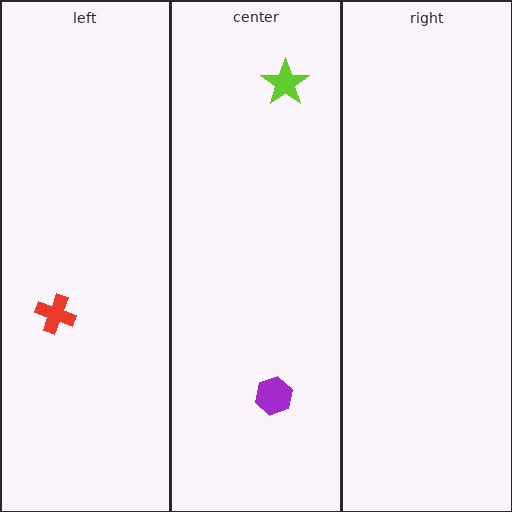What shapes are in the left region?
The red cross.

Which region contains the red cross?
The left region.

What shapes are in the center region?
The purple hexagon, the lime star.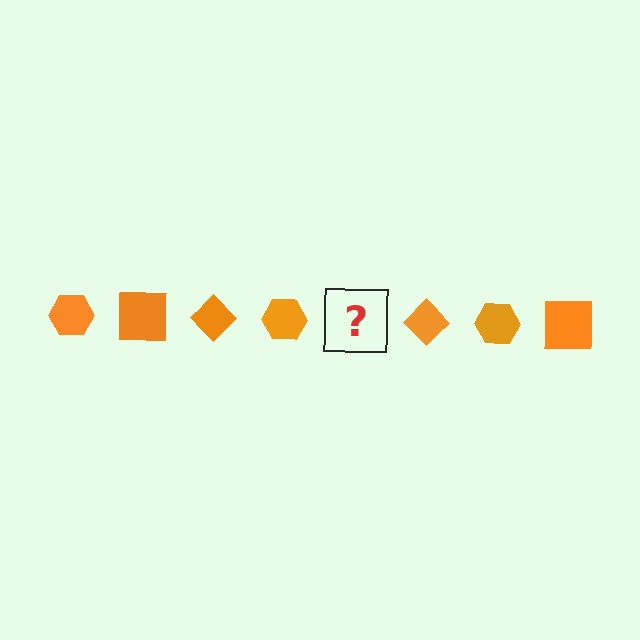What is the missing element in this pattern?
The missing element is an orange square.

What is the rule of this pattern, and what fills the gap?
The rule is that the pattern cycles through hexagon, square, diamond shapes in orange. The gap should be filled with an orange square.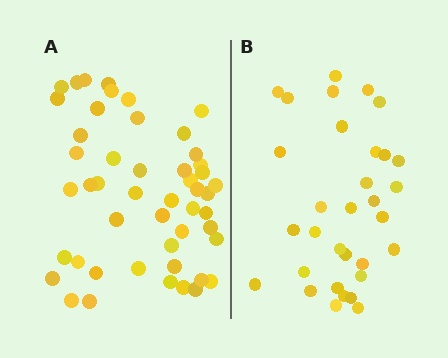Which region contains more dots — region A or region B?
Region A (the left region) has more dots.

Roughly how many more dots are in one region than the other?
Region A has approximately 15 more dots than region B.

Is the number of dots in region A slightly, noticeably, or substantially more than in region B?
Region A has substantially more. The ratio is roughly 1.5 to 1.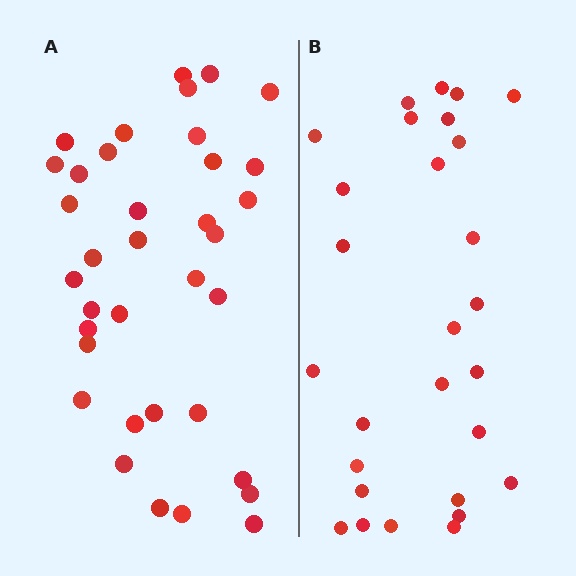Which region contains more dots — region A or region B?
Region A (the left region) has more dots.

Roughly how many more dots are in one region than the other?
Region A has roughly 8 or so more dots than region B.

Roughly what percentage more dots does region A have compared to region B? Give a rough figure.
About 30% more.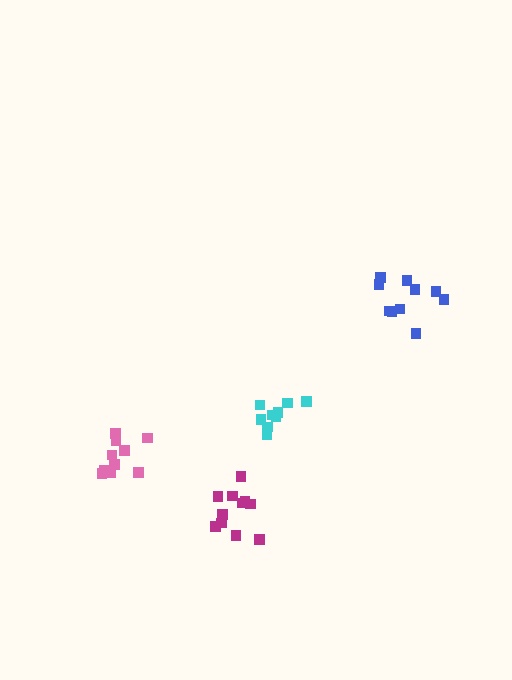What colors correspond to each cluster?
The clusters are colored: blue, magenta, pink, cyan.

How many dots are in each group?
Group 1: 10 dots, Group 2: 11 dots, Group 3: 10 dots, Group 4: 9 dots (40 total).